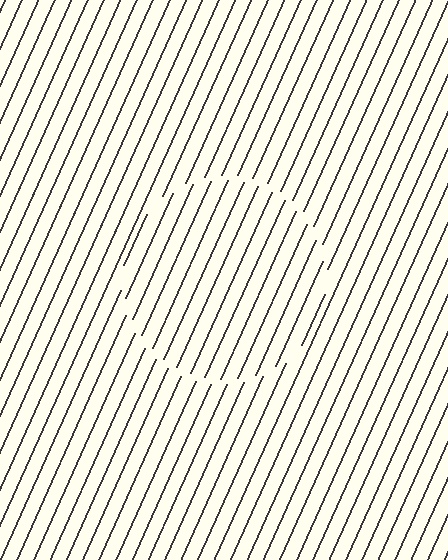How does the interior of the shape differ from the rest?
The interior of the shape contains the same grating, shifted by half a period — the contour is defined by the phase discontinuity where line-ends from the inner and outer gratings abut.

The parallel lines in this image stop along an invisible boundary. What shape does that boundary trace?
An illusory circle. The interior of the shape contains the same grating, shifted by half a period — the contour is defined by the phase discontinuity where line-ends from the inner and outer gratings abut.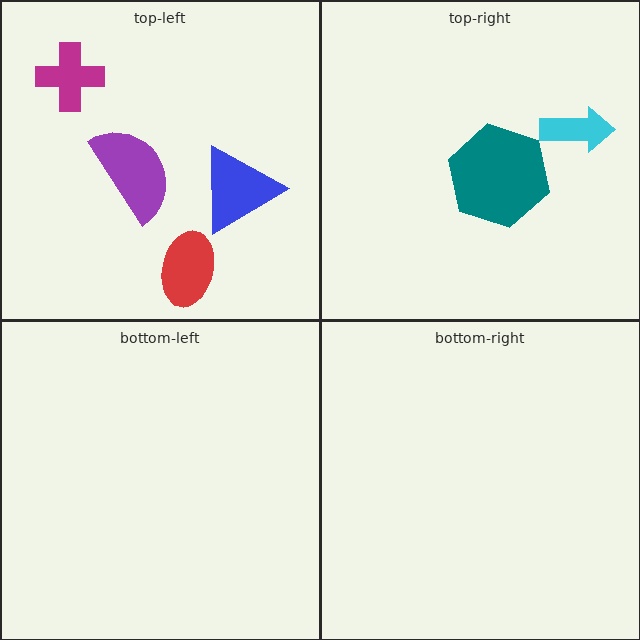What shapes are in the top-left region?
The magenta cross, the purple semicircle, the blue triangle, the red ellipse.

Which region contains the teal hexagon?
The top-right region.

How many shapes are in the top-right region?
2.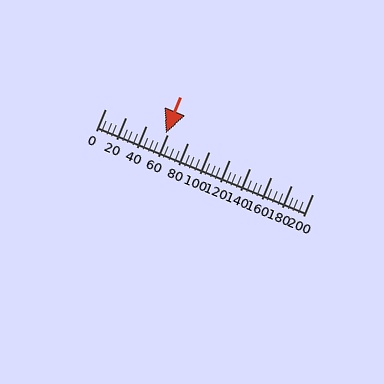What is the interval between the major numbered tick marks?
The major tick marks are spaced 20 units apart.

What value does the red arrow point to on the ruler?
The red arrow points to approximately 59.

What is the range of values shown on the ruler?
The ruler shows values from 0 to 200.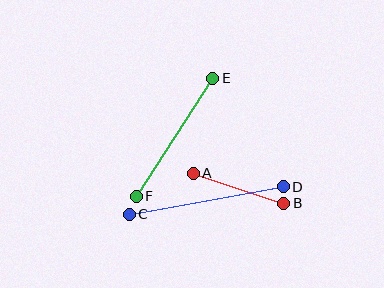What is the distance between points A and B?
The distance is approximately 95 pixels.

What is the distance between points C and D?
The distance is approximately 156 pixels.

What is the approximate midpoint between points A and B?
The midpoint is at approximately (238, 188) pixels.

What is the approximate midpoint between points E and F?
The midpoint is at approximately (175, 137) pixels.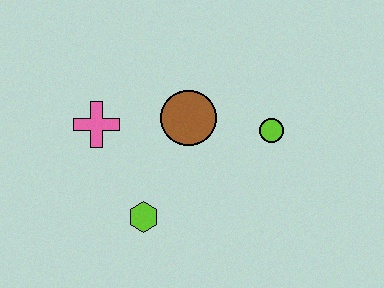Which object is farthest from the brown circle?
The lime hexagon is farthest from the brown circle.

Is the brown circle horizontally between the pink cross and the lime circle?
Yes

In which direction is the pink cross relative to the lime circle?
The pink cross is to the left of the lime circle.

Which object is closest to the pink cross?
The brown circle is closest to the pink cross.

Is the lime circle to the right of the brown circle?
Yes